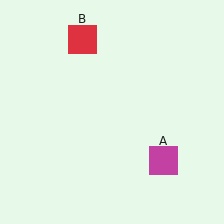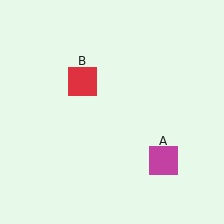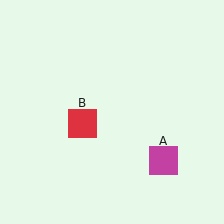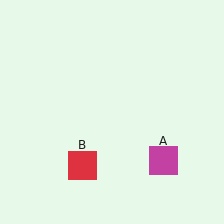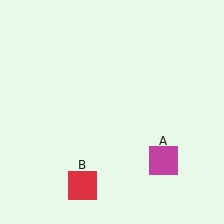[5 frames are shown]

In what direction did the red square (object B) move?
The red square (object B) moved down.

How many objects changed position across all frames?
1 object changed position: red square (object B).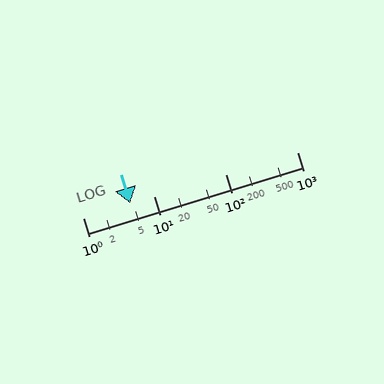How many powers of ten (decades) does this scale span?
The scale spans 3 decades, from 1 to 1000.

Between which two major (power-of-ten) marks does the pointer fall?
The pointer is between 1 and 10.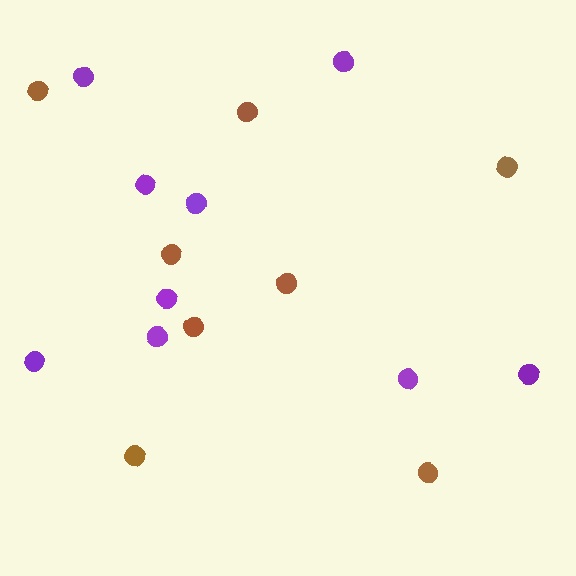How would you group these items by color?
There are 2 groups: one group of brown circles (8) and one group of purple circles (9).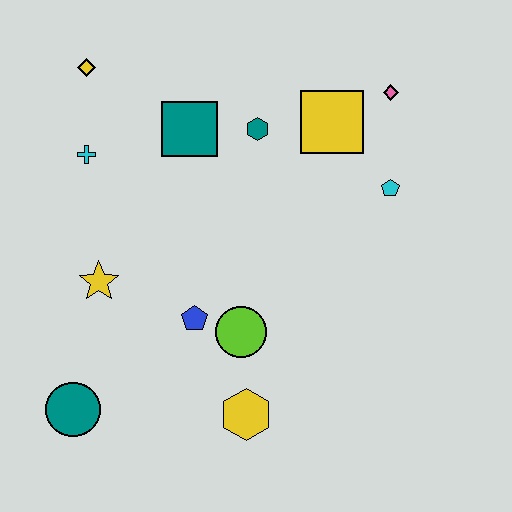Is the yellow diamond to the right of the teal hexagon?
No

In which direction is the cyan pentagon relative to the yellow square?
The cyan pentagon is below the yellow square.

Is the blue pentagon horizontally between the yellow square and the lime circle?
No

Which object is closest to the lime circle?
The blue pentagon is closest to the lime circle.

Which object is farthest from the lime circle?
The yellow diamond is farthest from the lime circle.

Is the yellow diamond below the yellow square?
No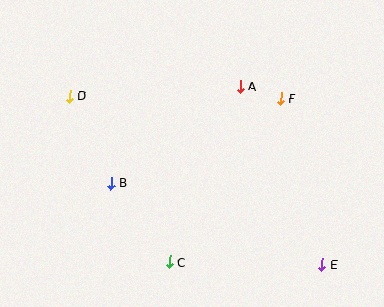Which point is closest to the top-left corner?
Point D is closest to the top-left corner.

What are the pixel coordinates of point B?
Point B is at (111, 183).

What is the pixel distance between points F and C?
The distance between F and C is 198 pixels.